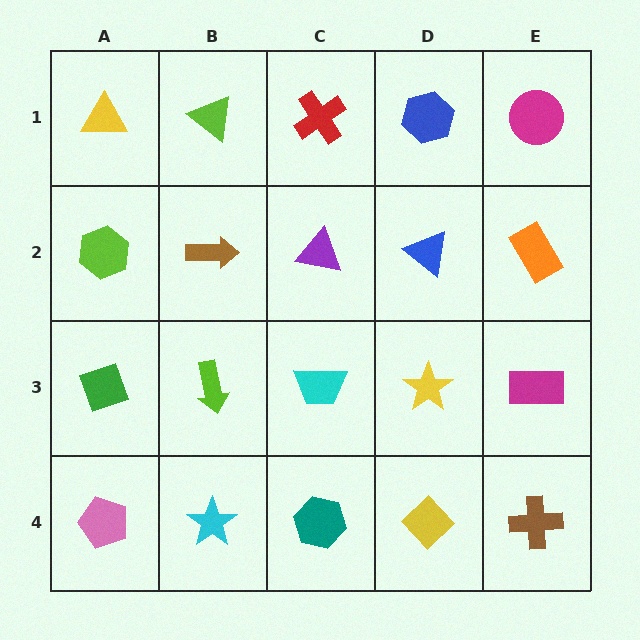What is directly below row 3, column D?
A yellow diamond.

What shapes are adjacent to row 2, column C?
A red cross (row 1, column C), a cyan trapezoid (row 3, column C), a brown arrow (row 2, column B), a blue triangle (row 2, column D).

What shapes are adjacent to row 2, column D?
A blue hexagon (row 1, column D), a yellow star (row 3, column D), a purple triangle (row 2, column C), an orange rectangle (row 2, column E).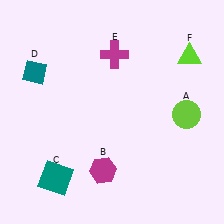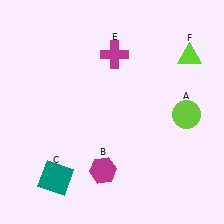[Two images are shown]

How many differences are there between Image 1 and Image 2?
There is 1 difference between the two images.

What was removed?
The teal diamond (D) was removed in Image 2.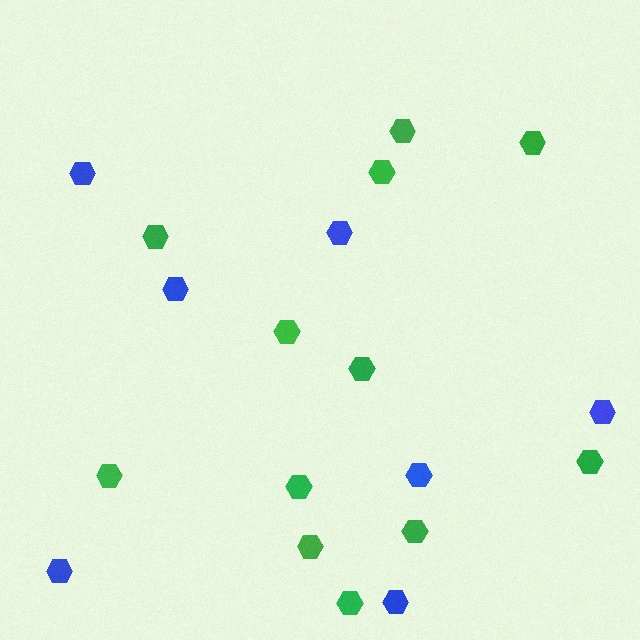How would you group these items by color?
There are 2 groups: one group of blue hexagons (7) and one group of green hexagons (12).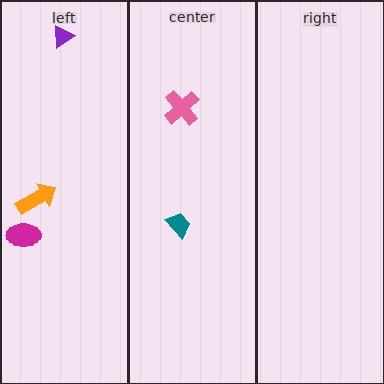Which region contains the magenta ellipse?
The left region.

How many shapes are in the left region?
3.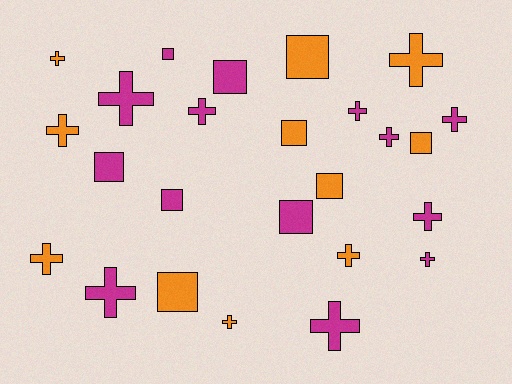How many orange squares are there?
There are 5 orange squares.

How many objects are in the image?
There are 25 objects.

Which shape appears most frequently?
Cross, with 15 objects.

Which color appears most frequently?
Magenta, with 14 objects.